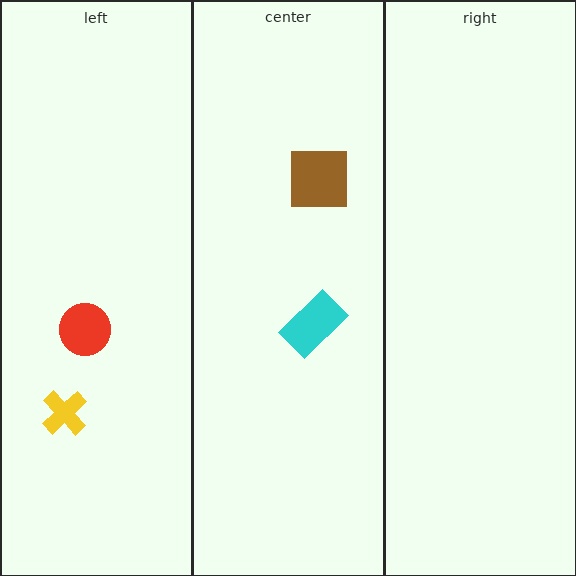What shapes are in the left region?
The yellow cross, the red circle.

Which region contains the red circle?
The left region.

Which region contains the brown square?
The center region.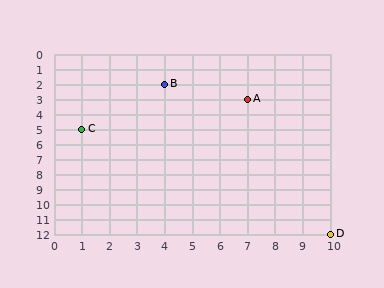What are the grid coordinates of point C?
Point C is at grid coordinates (1, 5).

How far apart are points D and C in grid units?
Points D and C are 9 columns and 7 rows apart (about 11.4 grid units diagonally).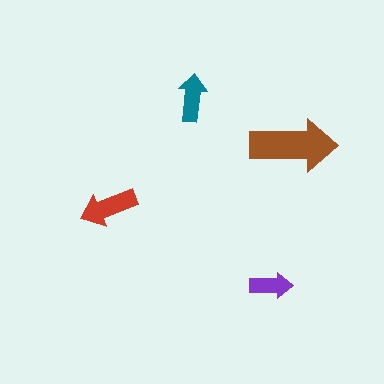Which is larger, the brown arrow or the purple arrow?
The brown one.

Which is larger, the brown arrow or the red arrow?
The brown one.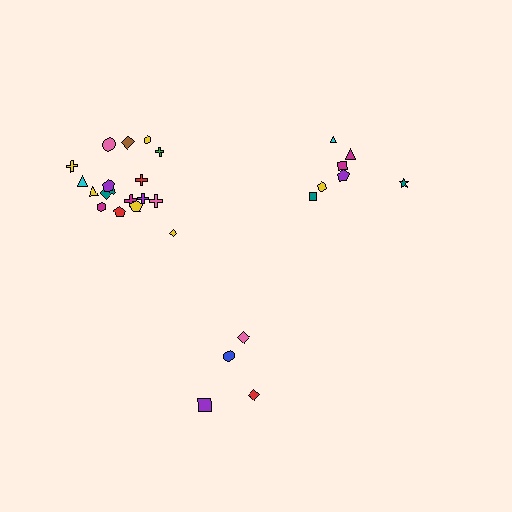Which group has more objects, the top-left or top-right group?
The top-left group.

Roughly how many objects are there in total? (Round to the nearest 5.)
Roughly 30 objects in total.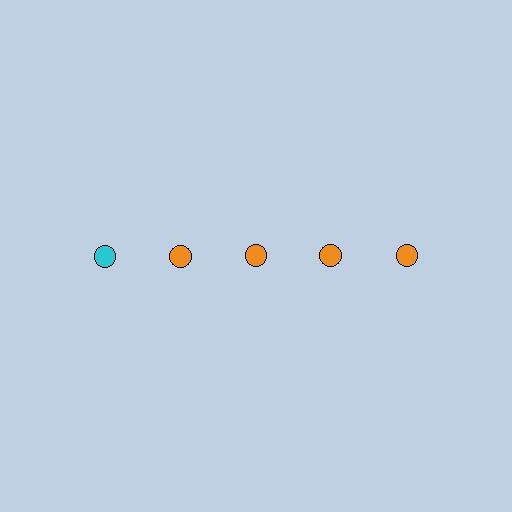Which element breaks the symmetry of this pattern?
The cyan circle in the top row, leftmost column breaks the symmetry. All other shapes are orange circles.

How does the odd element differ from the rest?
It has a different color: cyan instead of orange.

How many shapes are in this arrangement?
There are 5 shapes arranged in a grid pattern.